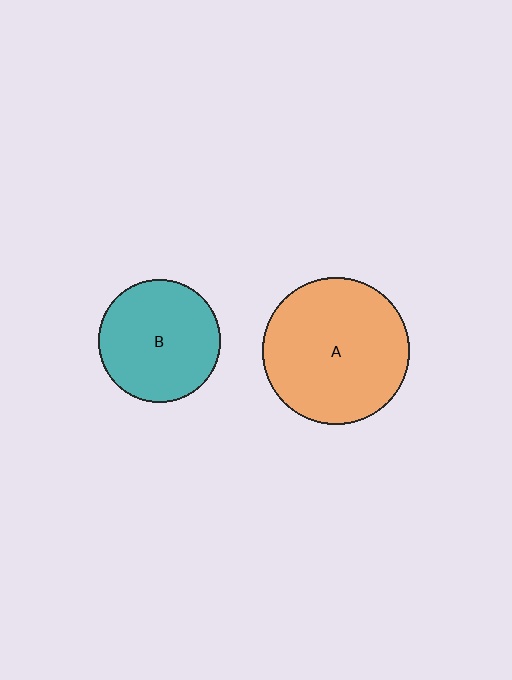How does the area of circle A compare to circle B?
Approximately 1.5 times.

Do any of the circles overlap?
No, none of the circles overlap.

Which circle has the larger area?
Circle A (orange).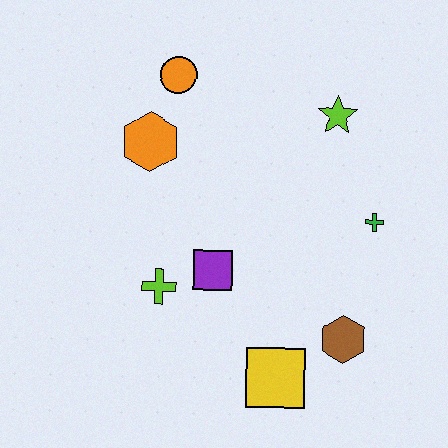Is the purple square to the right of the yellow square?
No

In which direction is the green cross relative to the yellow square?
The green cross is above the yellow square.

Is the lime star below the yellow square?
No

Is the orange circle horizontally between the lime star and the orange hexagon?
Yes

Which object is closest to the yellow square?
The brown hexagon is closest to the yellow square.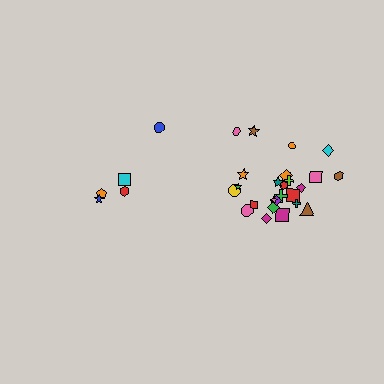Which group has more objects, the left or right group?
The right group.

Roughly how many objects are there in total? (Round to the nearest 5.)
Roughly 30 objects in total.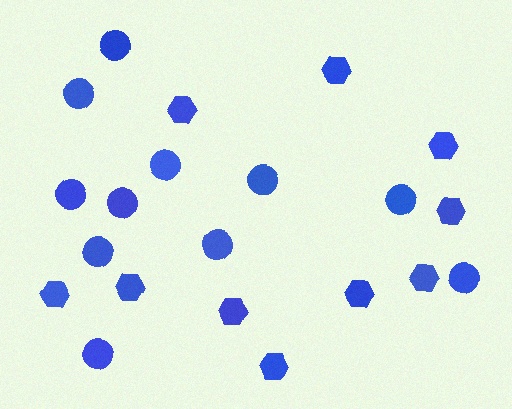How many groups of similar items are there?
There are 2 groups: one group of circles (11) and one group of hexagons (10).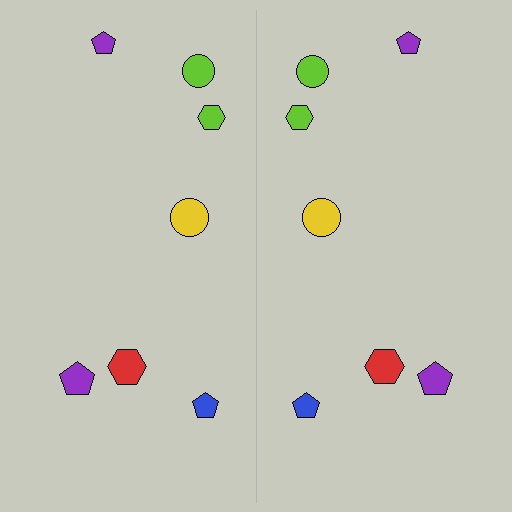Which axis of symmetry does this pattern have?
The pattern has a vertical axis of symmetry running through the center of the image.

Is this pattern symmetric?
Yes, this pattern has bilateral (reflection) symmetry.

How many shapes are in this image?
There are 14 shapes in this image.